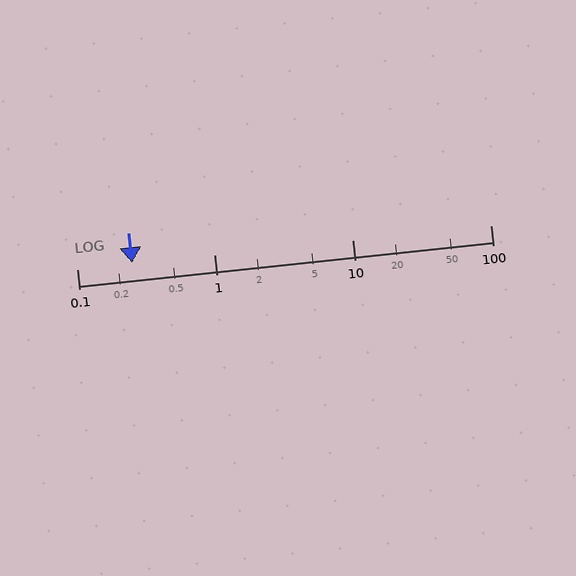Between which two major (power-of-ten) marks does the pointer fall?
The pointer is between 0.1 and 1.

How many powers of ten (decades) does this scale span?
The scale spans 3 decades, from 0.1 to 100.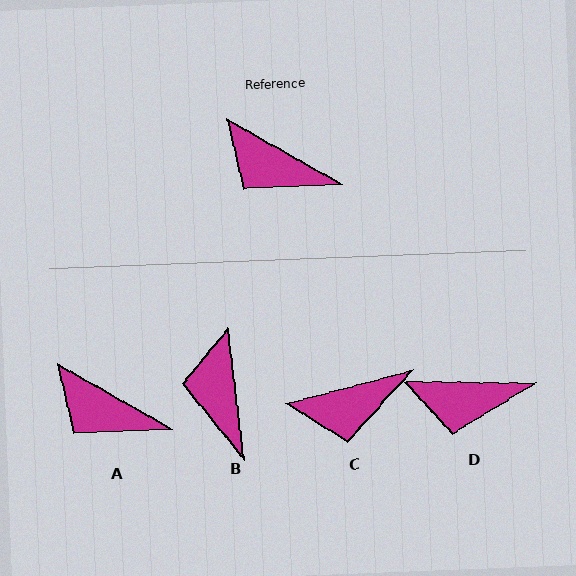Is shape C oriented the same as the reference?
No, it is off by about 45 degrees.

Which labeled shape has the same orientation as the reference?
A.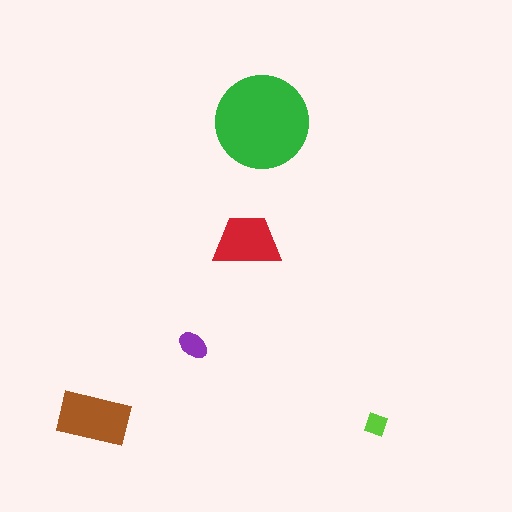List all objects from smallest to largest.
The lime diamond, the purple ellipse, the red trapezoid, the brown rectangle, the green circle.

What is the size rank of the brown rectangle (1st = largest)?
2nd.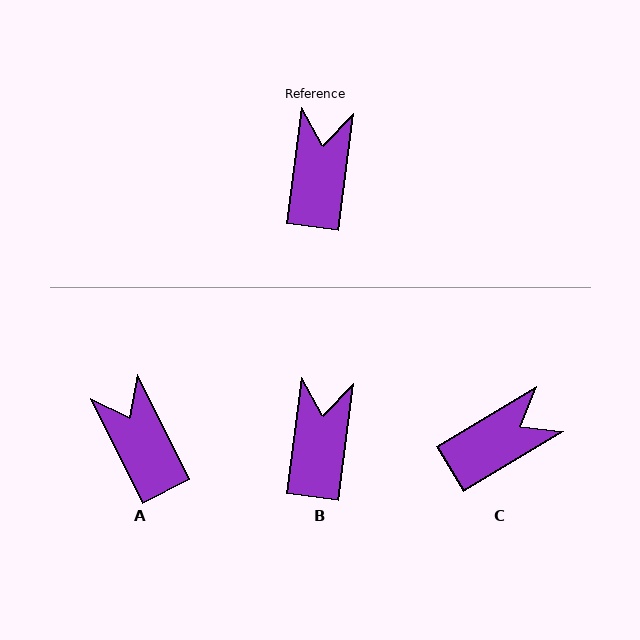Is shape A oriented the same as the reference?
No, it is off by about 34 degrees.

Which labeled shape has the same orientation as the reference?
B.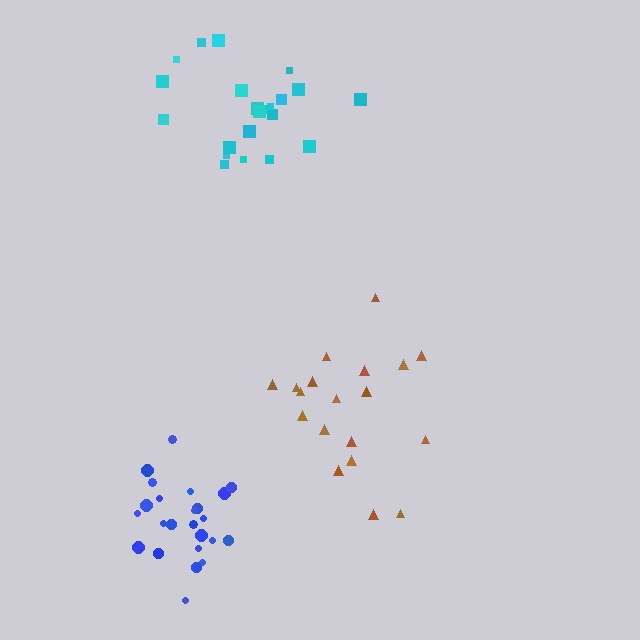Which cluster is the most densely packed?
Blue.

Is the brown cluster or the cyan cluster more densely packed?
Cyan.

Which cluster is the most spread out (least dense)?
Brown.